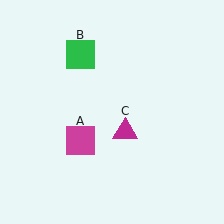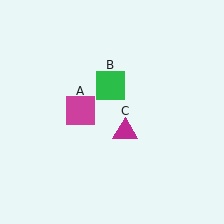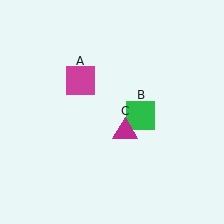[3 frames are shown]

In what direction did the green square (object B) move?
The green square (object B) moved down and to the right.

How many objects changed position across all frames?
2 objects changed position: magenta square (object A), green square (object B).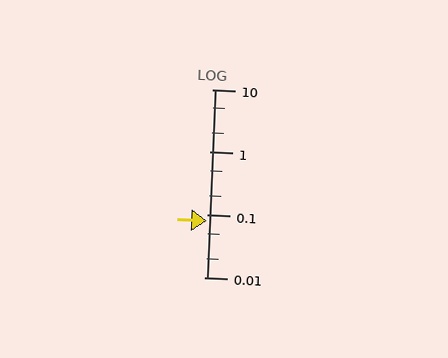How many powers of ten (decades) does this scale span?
The scale spans 3 decades, from 0.01 to 10.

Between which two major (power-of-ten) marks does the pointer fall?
The pointer is between 0.01 and 0.1.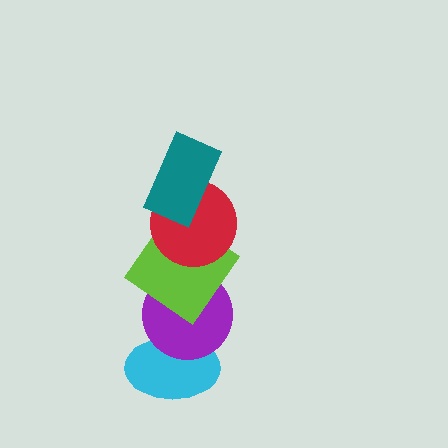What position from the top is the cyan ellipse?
The cyan ellipse is 5th from the top.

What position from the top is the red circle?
The red circle is 2nd from the top.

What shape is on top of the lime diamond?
The red circle is on top of the lime diamond.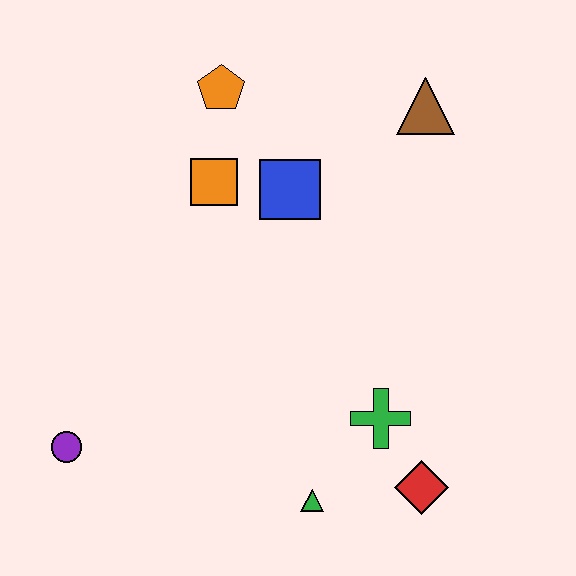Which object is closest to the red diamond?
The green cross is closest to the red diamond.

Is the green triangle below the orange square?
Yes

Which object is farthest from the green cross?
The orange pentagon is farthest from the green cross.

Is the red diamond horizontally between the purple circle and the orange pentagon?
No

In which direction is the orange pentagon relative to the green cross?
The orange pentagon is above the green cross.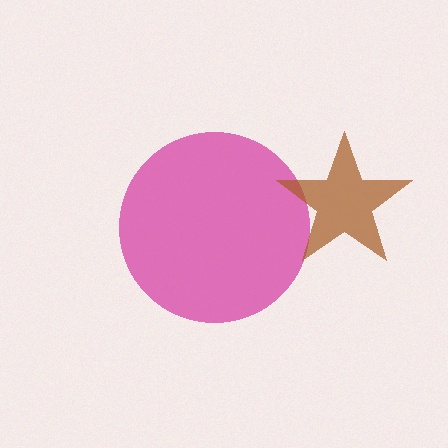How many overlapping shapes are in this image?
There are 2 overlapping shapes in the image.